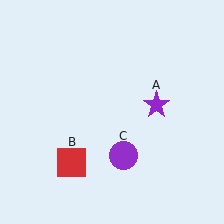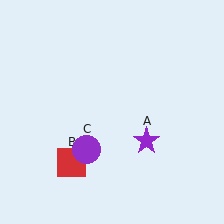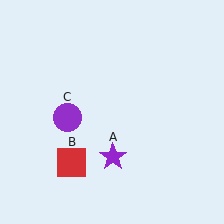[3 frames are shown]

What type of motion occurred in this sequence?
The purple star (object A), purple circle (object C) rotated clockwise around the center of the scene.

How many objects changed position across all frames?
2 objects changed position: purple star (object A), purple circle (object C).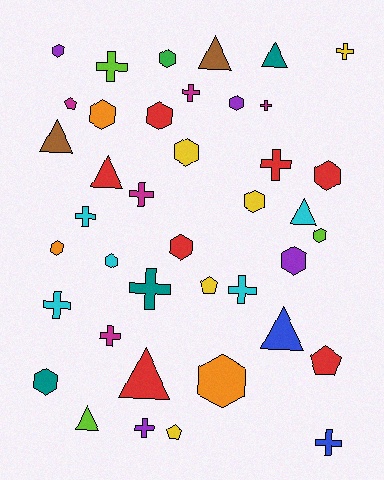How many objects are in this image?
There are 40 objects.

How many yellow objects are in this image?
There are 5 yellow objects.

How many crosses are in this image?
There are 13 crosses.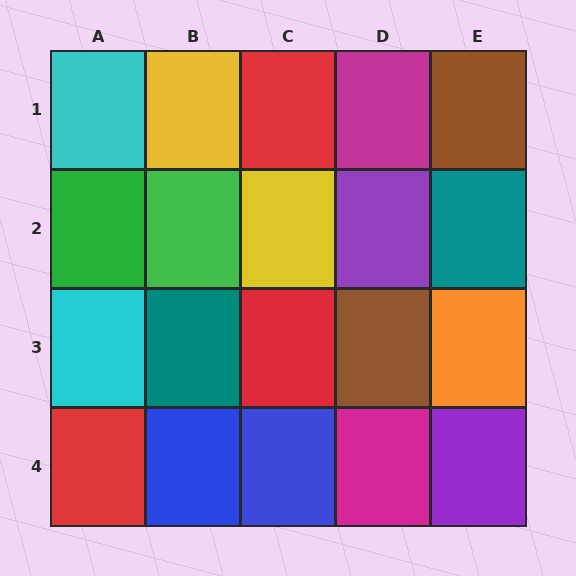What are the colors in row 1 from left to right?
Cyan, yellow, red, magenta, brown.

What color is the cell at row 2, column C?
Yellow.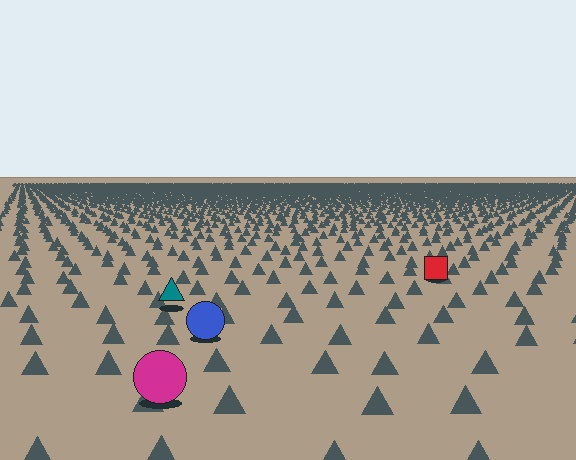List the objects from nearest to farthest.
From nearest to farthest: the magenta circle, the blue circle, the teal triangle, the red square.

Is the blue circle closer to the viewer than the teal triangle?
Yes. The blue circle is closer — you can tell from the texture gradient: the ground texture is coarser near it.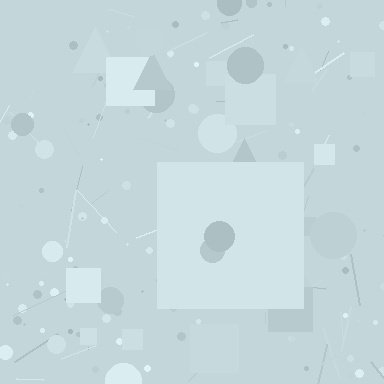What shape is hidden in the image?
A square is hidden in the image.